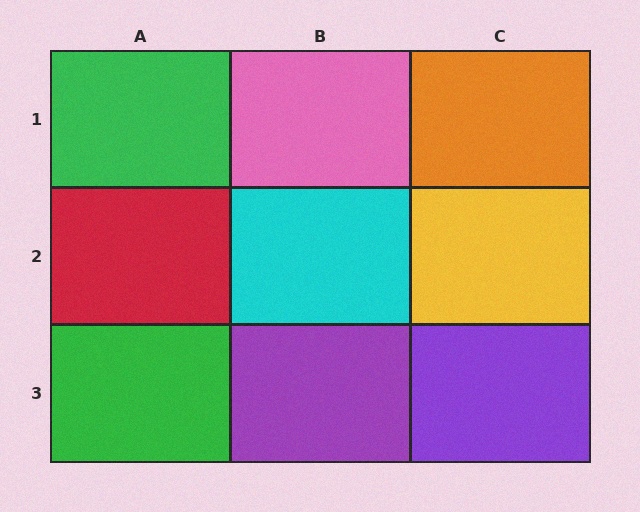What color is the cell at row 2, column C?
Yellow.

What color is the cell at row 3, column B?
Purple.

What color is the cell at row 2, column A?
Red.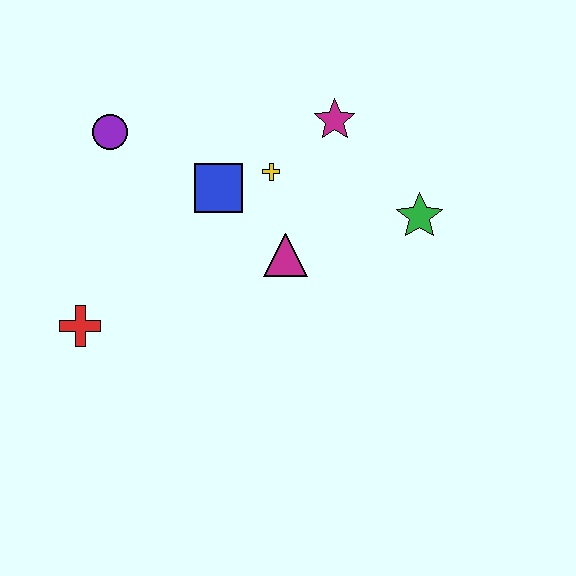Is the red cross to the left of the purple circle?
Yes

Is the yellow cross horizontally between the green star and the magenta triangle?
No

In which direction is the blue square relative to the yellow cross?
The blue square is to the left of the yellow cross.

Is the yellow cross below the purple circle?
Yes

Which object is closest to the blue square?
The yellow cross is closest to the blue square.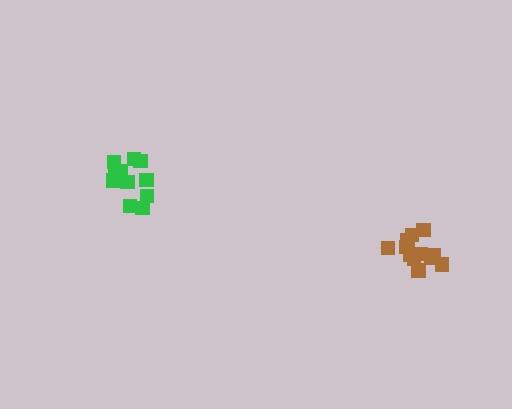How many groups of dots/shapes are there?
There are 2 groups.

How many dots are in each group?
Group 1: 12 dots, Group 2: 12 dots (24 total).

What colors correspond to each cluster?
The clusters are colored: green, brown.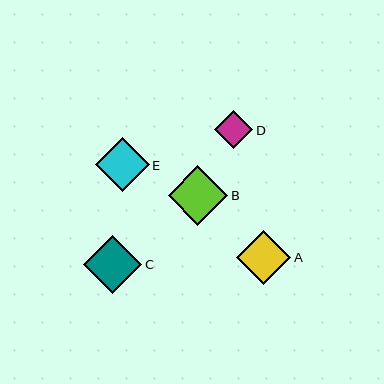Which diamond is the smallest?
Diamond D is the smallest with a size of approximately 38 pixels.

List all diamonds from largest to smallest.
From largest to smallest: B, C, A, E, D.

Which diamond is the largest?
Diamond B is the largest with a size of approximately 59 pixels.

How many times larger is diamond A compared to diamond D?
Diamond A is approximately 1.4 times the size of diamond D.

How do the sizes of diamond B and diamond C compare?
Diamond B and diamond C are approximately the same size.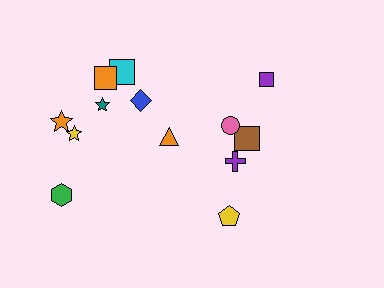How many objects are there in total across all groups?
There are 13 objects.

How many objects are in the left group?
There are 8 objects.